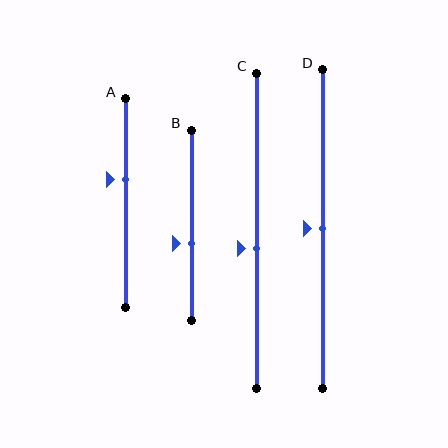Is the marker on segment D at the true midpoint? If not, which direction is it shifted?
Yes, the marker on segment D is at the true midpoint.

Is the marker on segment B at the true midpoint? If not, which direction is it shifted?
No, the marker on segment B is shifted downward by about 10% of the segment length.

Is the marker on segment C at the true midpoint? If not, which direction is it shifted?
No, the marker on segment C is shifted downward by about 6% of the segment length.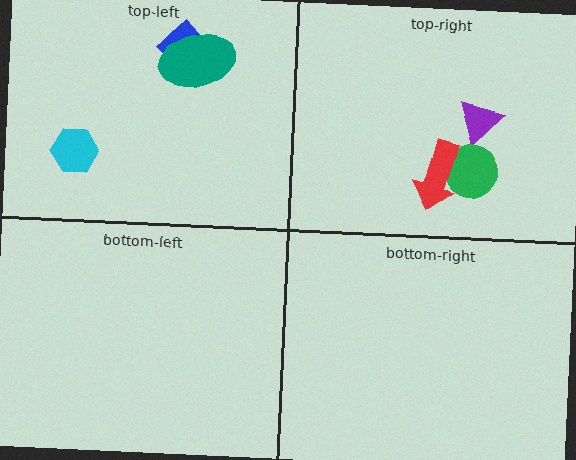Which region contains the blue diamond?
The top-left region.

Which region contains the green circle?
The top-right region.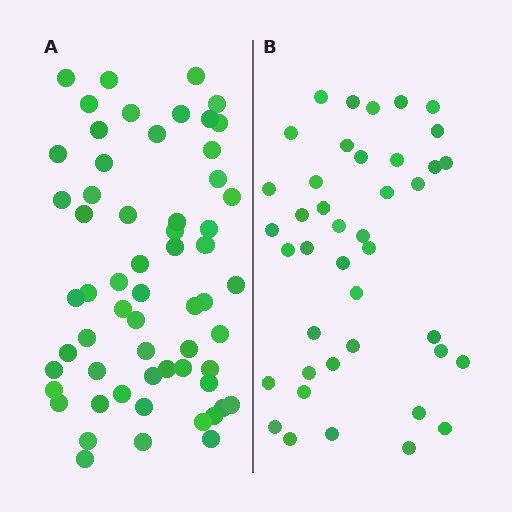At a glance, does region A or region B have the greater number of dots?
Region A (the left region) has more dots.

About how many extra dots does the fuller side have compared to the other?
Region A has approximately 20 more dots than region B.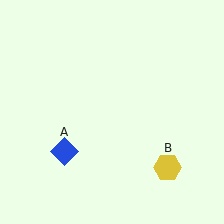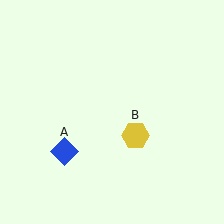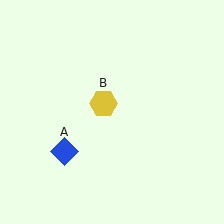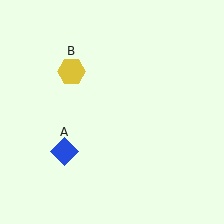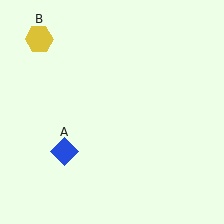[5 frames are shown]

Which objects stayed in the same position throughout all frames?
Blue diamond (object A) remained stationary.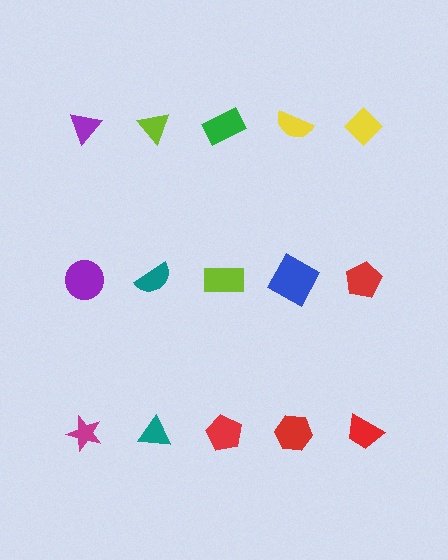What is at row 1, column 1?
A purple triangle.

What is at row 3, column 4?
A red hexagon.